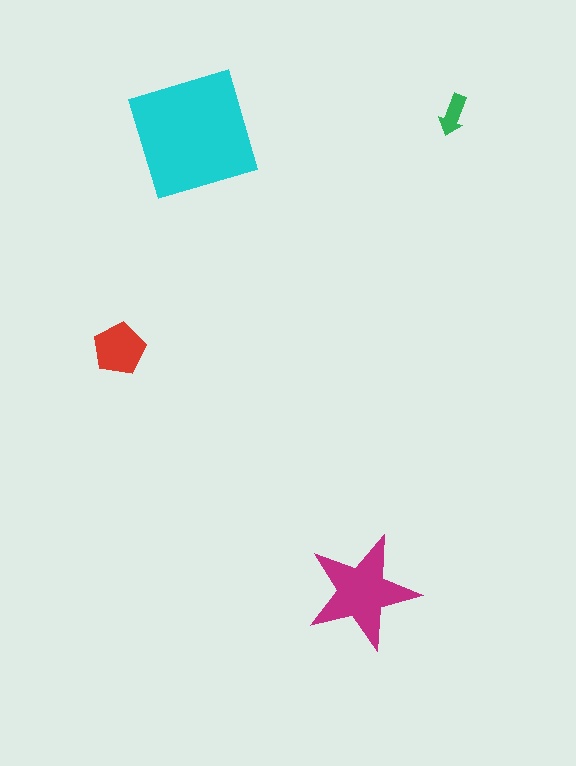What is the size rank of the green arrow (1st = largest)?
4th.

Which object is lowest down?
The magenta star is bottommost.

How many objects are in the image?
There are 4 objects in the image.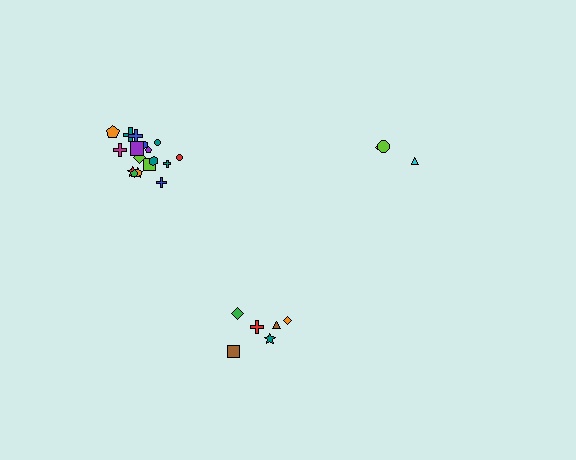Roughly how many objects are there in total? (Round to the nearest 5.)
Roughly 25 objects in total.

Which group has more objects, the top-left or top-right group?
The top-left group.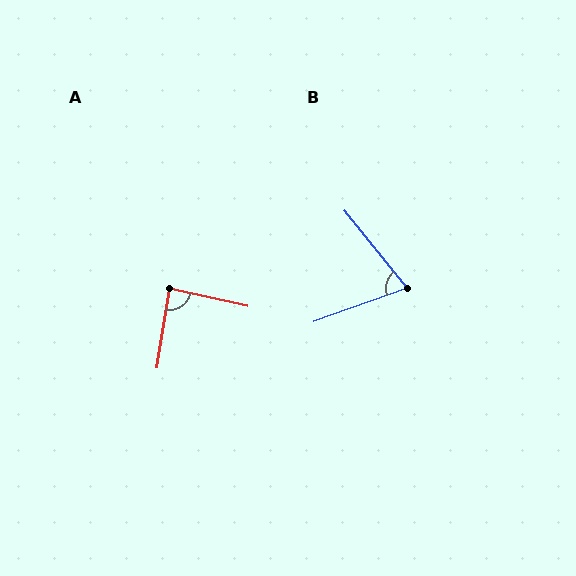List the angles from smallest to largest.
B (71°), A (87°).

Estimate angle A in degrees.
Approximately 87 degrees.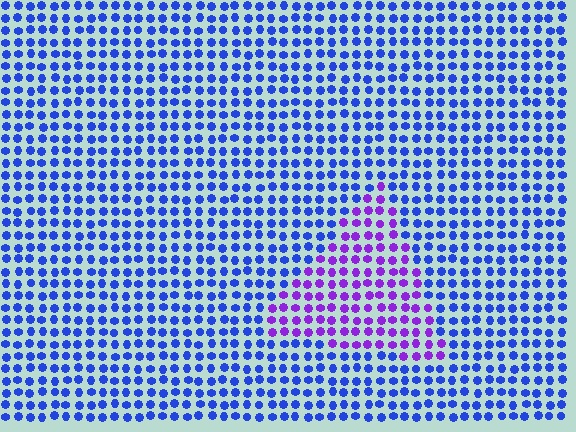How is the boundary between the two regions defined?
The boundary is defined purely by a slight shift in hue (about 46 degrees). Spacing, size, and orientation are identical on both sides.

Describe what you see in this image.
The image is filled with small blue elements in a uniform arrangement. A triangle-shaped region is visible where the elements are tinted to a slightly different hue, forming a subtle color boundary.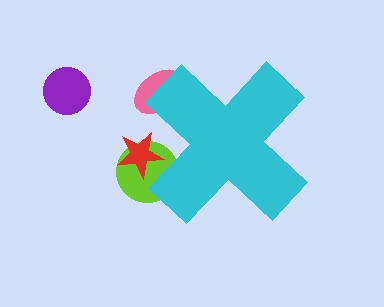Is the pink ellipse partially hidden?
Yes, the pink ellipse is partially hidden behind the cyan cross.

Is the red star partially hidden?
Yes, the red star is partially hidden behind the cyan cross.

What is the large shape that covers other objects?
A cyan cross.